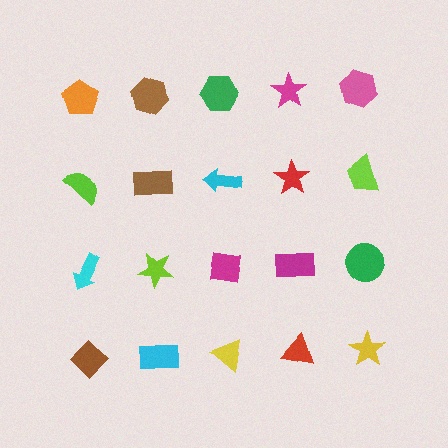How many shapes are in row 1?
5 shapes.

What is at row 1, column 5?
A pink hexagon.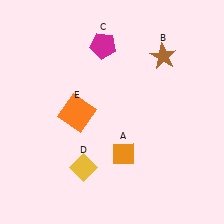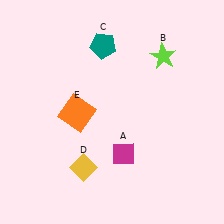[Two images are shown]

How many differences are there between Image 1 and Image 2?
There are 3 differences between the two images.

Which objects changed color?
A changed from orange to magenta. B changed from brown to lime. C changed from magenta to teal.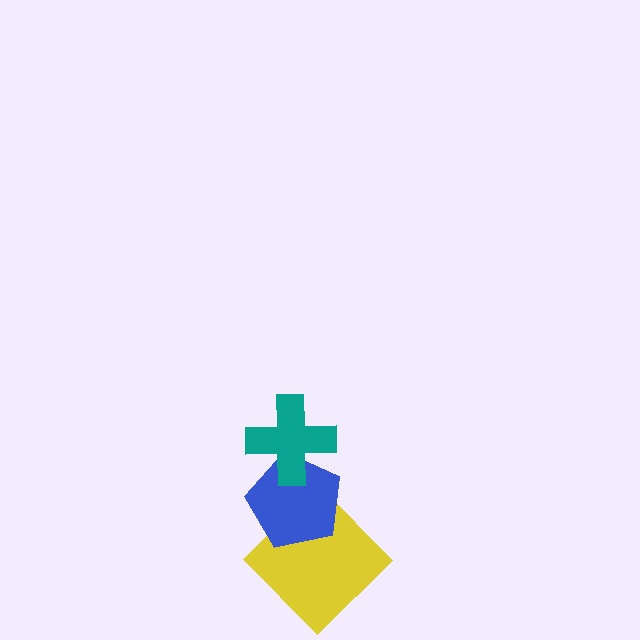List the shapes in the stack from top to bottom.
From top to bottom: the teal cross, the blue pentagon, the yellow diamond.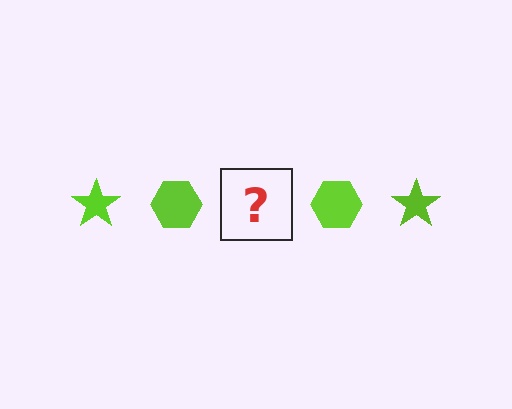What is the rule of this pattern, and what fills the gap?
The rule is that the pattern cycles through star, hexagon shapes in lime. The gap should be filled with a lime star.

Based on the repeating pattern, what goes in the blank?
The blank should be a lime star.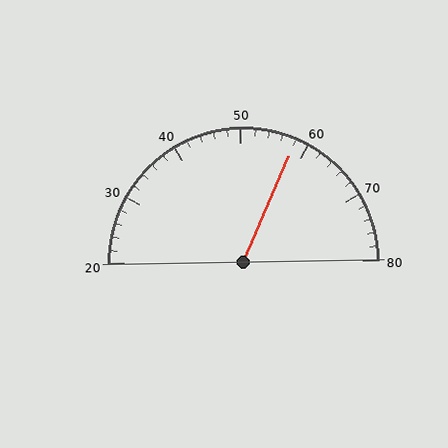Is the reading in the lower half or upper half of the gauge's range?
The reading is in the upper half of the range (20 to 80).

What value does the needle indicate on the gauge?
The needle indicates approximately 58.